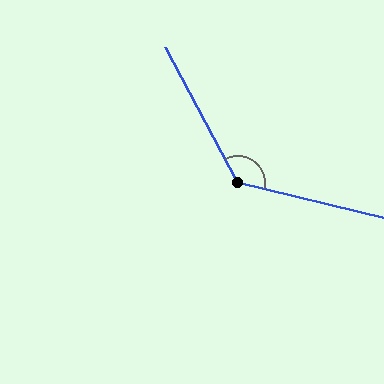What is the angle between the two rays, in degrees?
Approximately 132 degrees.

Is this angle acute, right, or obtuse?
It is obtuse.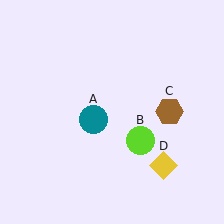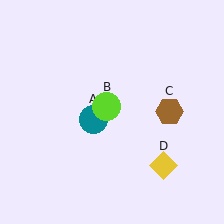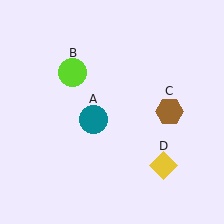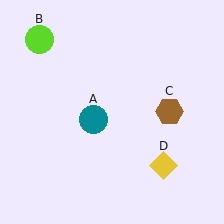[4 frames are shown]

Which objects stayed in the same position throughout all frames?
Teal circle (object A) and brown hexagon (object C) and yellow diamond (object D) remained stationary.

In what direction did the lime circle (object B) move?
The lime circle (object B) moved up and to the left.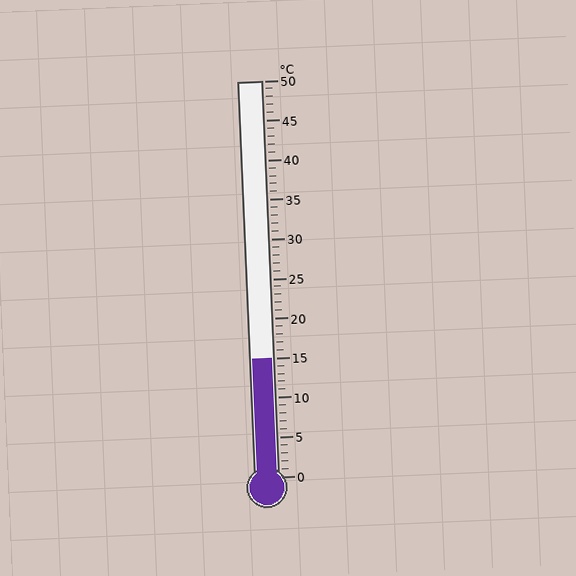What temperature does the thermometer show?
The thermometer shows approximately 15°C.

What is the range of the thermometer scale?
The thermometer scale ranges from 0°C to 50°C.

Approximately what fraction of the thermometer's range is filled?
The thermometer is filled to approximately 30% of its range.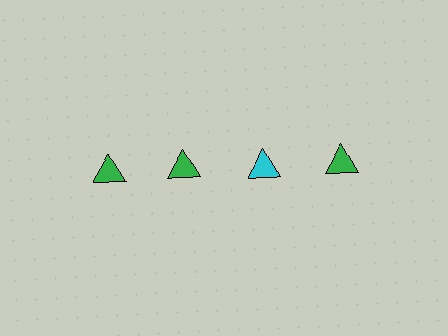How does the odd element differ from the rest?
It has a different color: cyan instead of green.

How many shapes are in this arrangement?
There are 4 shapes arranged in a grid pattern.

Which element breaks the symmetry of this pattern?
The cyan triangle in the top row, center column breaks the symmetry. All other shapes are green triangles.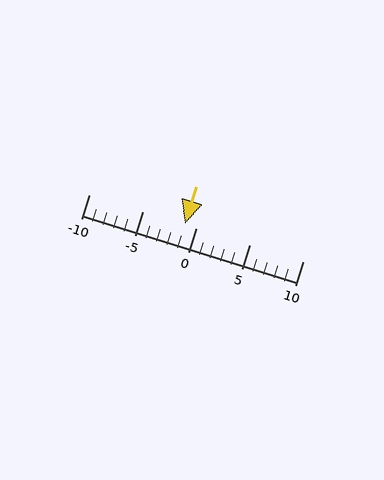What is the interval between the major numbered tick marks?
The major tick marks are spaced 5 units apart.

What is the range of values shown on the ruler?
The ruler shows values from -10 to 10.